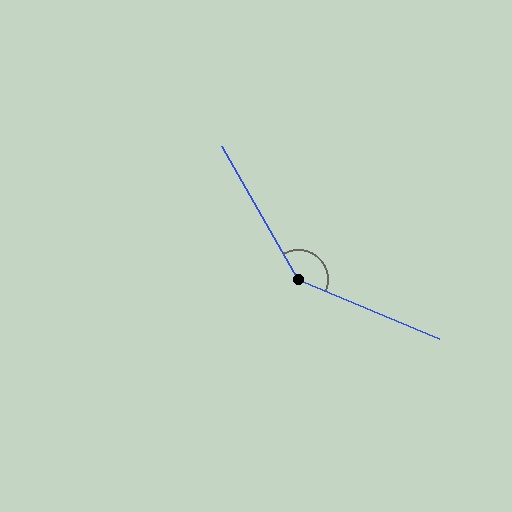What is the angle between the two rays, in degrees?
Approximately 143 degrees.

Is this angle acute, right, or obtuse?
It is obtuse.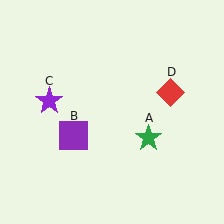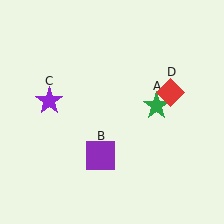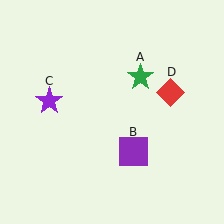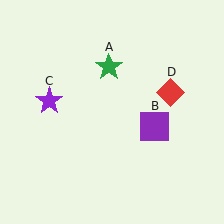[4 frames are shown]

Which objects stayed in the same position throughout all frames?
Purple star (object C) and red diamond (object D) remained stationary.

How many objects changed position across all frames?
2 objects changed position: green star (object A), purple square (object B).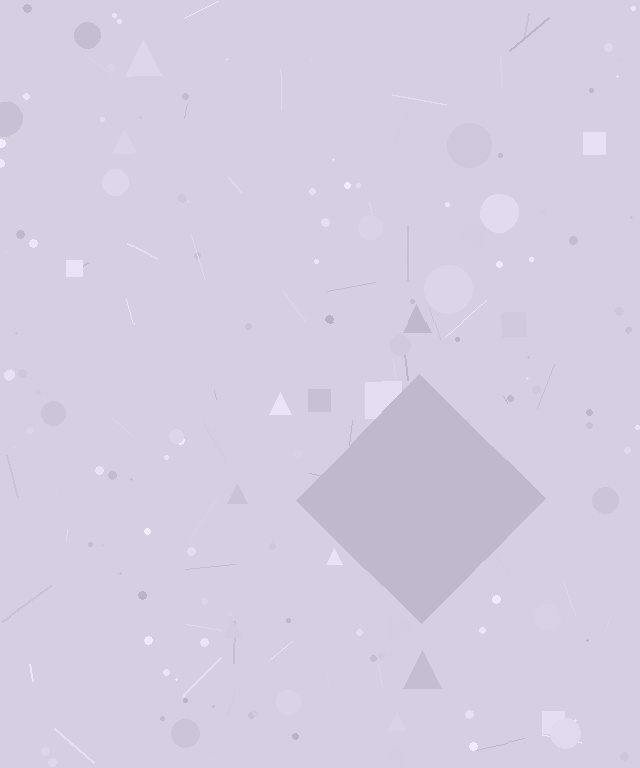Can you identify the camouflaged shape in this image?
The camouflaged shape is a diamond.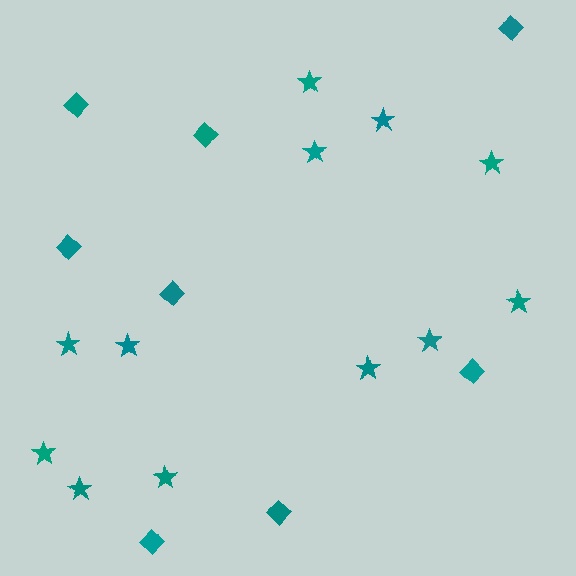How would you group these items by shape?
There are 2 groups: one group of stars (12) and one group of diamonds (8).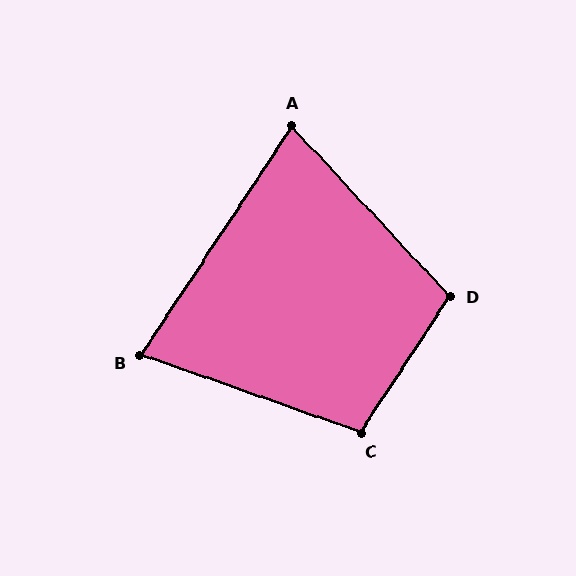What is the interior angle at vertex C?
Approximately 104 degrees (obtuse).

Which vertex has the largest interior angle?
D, at approximately 104 degrees.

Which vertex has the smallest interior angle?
B, at approximately 76 degrees.